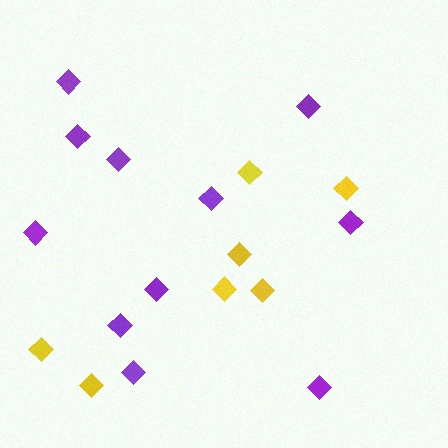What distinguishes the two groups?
There are 2 groups: one group of purple diamonds (11) and one group of yellow diamonds (7).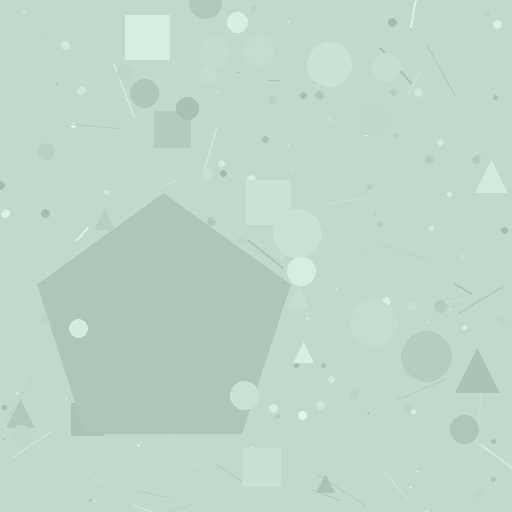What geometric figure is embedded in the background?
A pentagon is embedded in the background.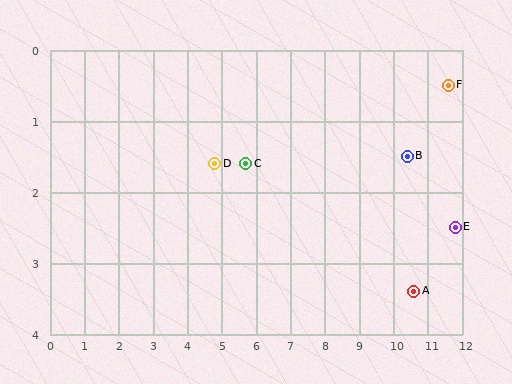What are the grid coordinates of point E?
Point E is at approximately (11.8, 2.5).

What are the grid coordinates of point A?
Point A is at approximately (10.6, 3.4).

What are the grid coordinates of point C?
Point C is at approximately (5.7, 1.6).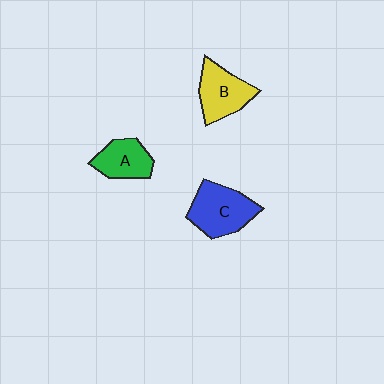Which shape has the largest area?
Shape C (blue).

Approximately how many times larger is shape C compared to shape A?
Approximately 1.4 times.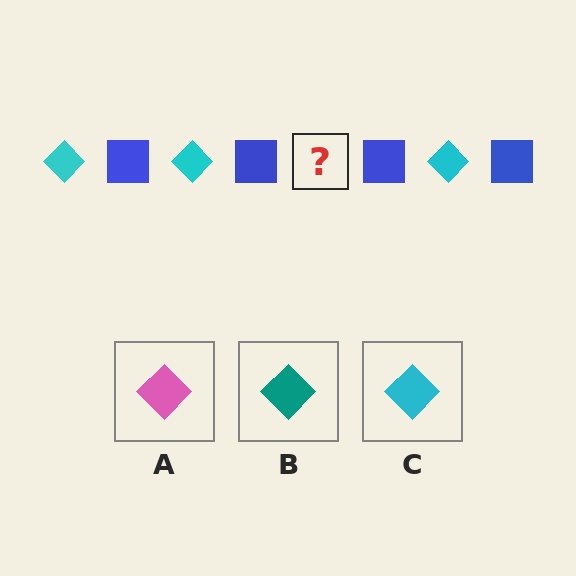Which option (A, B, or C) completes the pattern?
C.